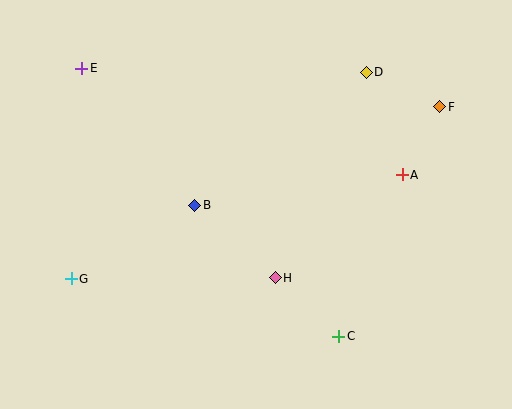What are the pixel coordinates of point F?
Point F is at (440, 107).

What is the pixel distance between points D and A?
The distance between D and A is 109 pixels.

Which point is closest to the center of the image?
Point B at (195, 205) is closest to the center.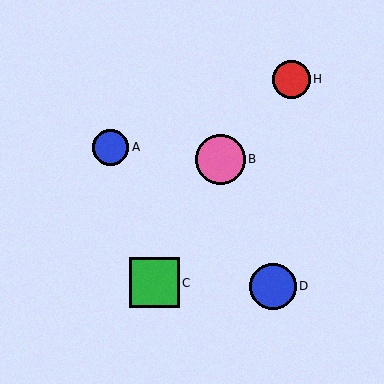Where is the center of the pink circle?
The center of the pink circle is at (220, 159).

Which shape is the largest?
The green square (labeled C) is the largest.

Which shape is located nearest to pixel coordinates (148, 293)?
The green square (labeled C) at (154, 283) is nearest to that location.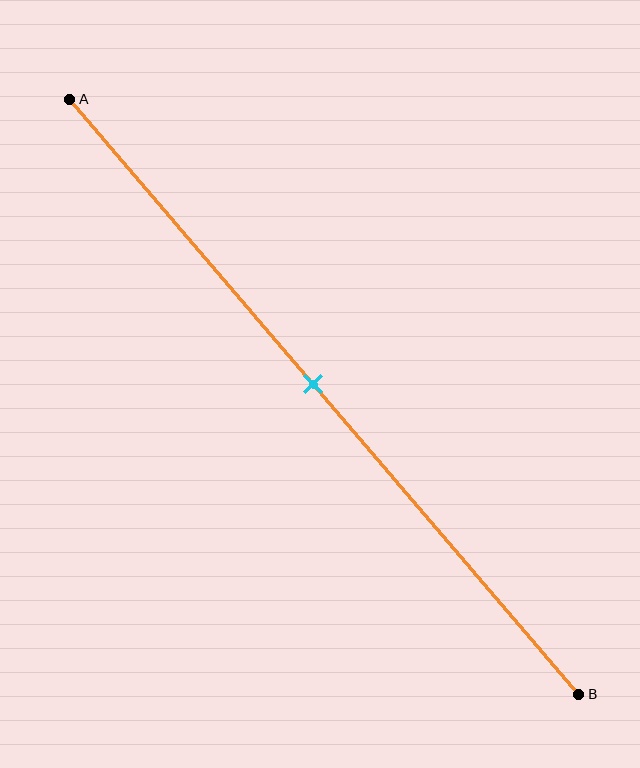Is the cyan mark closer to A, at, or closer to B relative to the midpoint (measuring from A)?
The cyan mark is approximately at the midpoint of segment AB.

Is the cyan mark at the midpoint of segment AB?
Yes, the mark is approximately at the midpoint.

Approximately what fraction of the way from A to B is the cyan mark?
The cyan mark is approximately 50% of the way from A to B.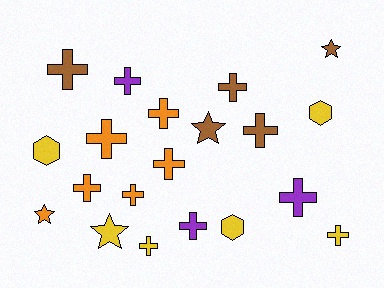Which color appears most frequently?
Yellow, with 6 objects.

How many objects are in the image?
There are 20 objects.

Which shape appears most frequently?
Cross, with 13 objects.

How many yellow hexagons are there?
There are 3 yellow hexagons.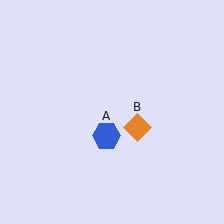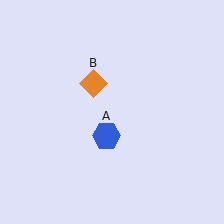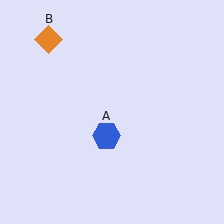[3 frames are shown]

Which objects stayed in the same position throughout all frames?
Blue hexagon (object A) remained stationary.